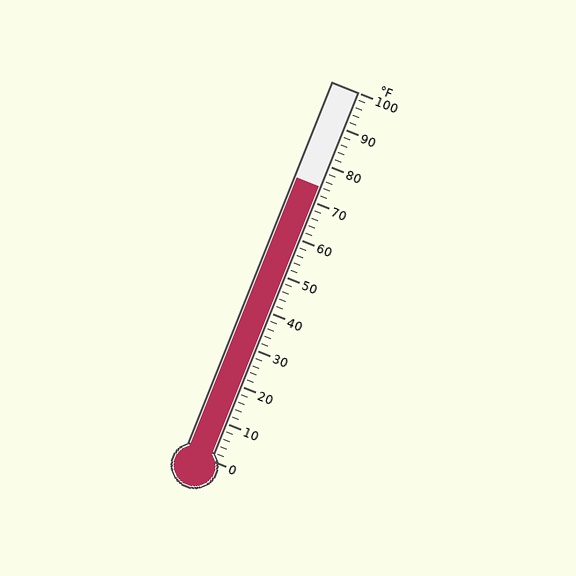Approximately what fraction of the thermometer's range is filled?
The thermometer is filled to approximately 75% of its range.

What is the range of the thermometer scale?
The thermometer scale ranges from 0°F to 100°F.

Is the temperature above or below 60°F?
The temperature is above 60°F.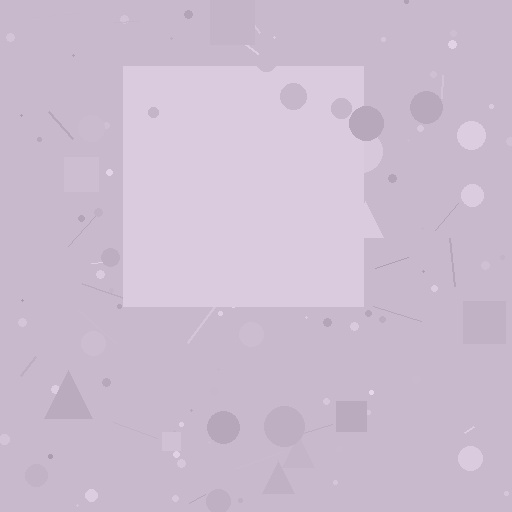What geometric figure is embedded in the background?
A square is embedded in the background.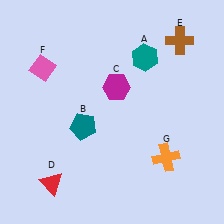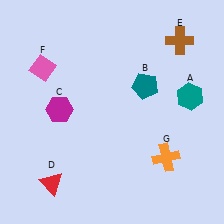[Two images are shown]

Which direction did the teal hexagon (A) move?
The teal hexagon (A) moved right.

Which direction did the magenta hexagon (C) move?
The magenta hexagon (C) moved left.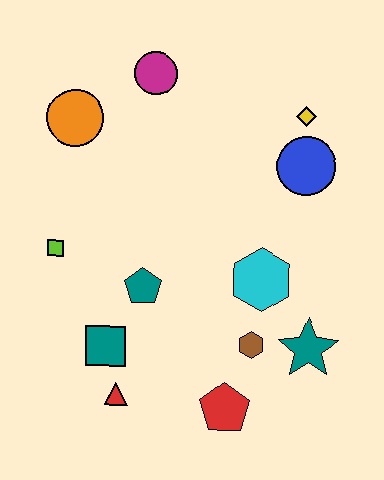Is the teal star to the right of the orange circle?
Yes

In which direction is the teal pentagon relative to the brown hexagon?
The teal pentagon is to the left of the brown hexagon.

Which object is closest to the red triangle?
The teal square is closest to the red triangle.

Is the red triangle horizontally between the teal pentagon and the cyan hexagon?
No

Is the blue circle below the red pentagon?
No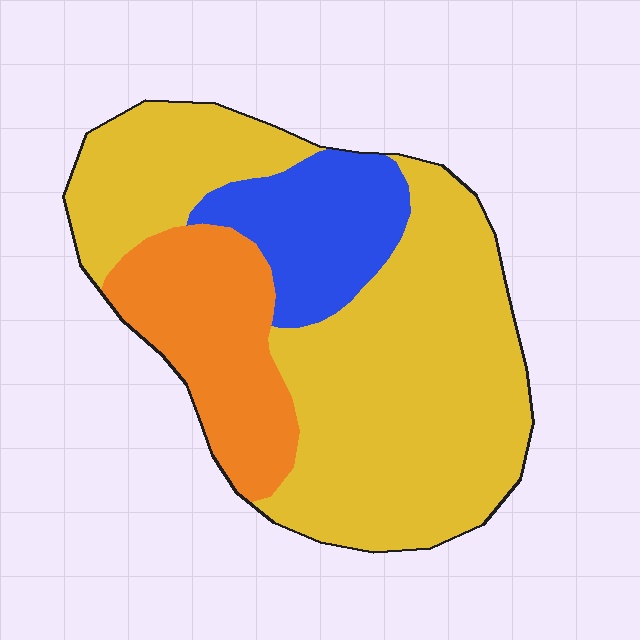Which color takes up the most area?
Yellow, at roughly 65%.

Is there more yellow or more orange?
Yellow.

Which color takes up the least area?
Blue, at roughly 15%.